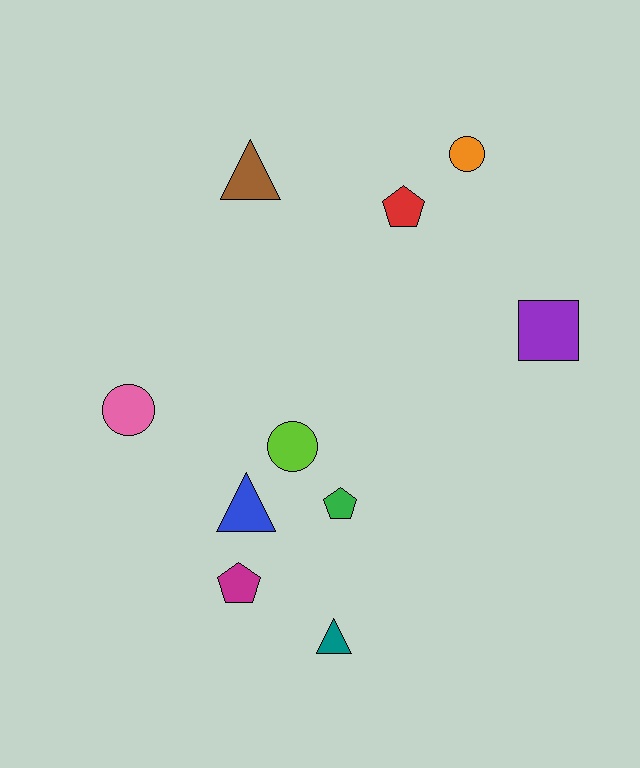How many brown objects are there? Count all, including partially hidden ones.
There is 1 brown object.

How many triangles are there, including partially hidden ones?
There are 3 triangles.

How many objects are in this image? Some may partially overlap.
There are 10 objects.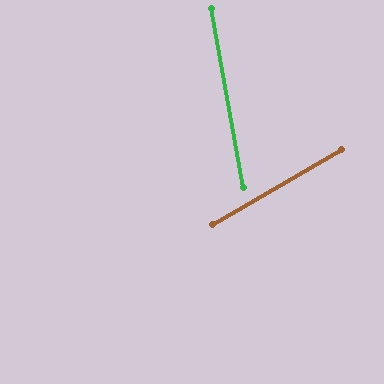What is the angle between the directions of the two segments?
Approximately 70 degrees.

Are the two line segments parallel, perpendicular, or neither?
Neither parallel nor perpendicular — they differ by about 70°.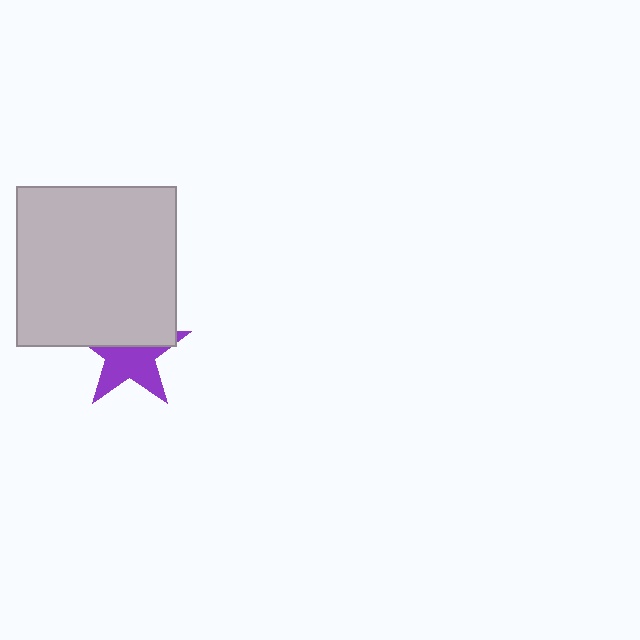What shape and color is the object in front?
The object in front is a light gray square.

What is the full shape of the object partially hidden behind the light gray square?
The partially hidden object is a purple star.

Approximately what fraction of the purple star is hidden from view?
Roughly 46% of the purple star is hidden behind the light gray square.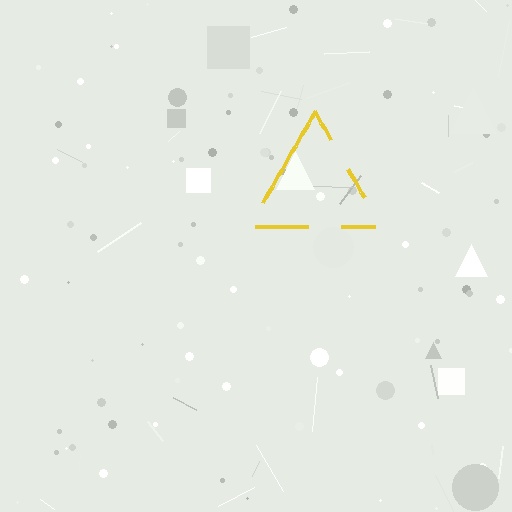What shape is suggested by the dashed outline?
The dashed outline suggests a triangle.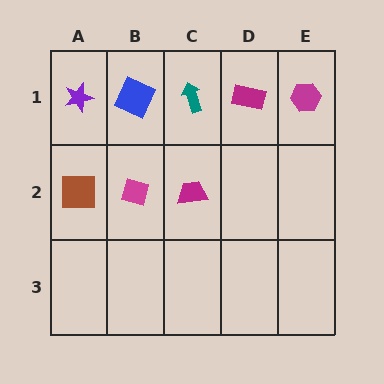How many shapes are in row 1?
5 shapes.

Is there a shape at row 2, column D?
No, that cell is empty.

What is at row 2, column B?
A magenta square.